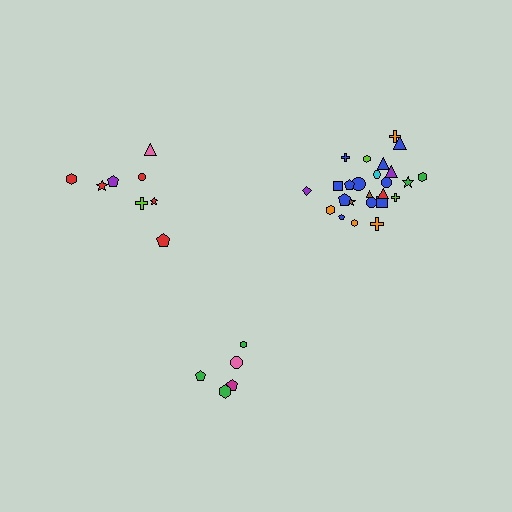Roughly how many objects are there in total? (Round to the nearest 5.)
Roughly 40 objects in total.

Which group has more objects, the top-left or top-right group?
The top-right group.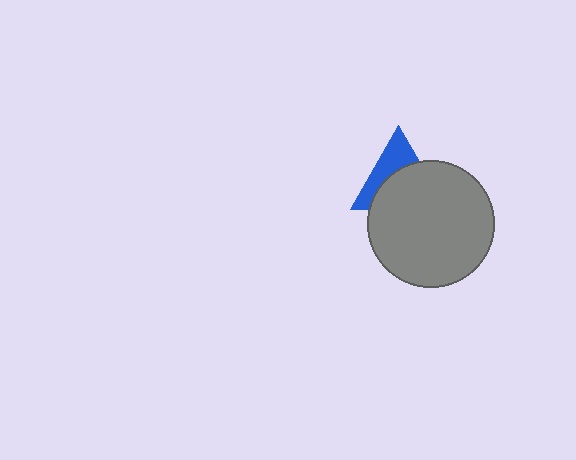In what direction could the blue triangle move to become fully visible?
The blue triangle could move up. That would shift it out from behind the gray circle entirely.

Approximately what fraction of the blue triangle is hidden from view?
Roughly 58% of the blue triangle is hidden behind the gray circle.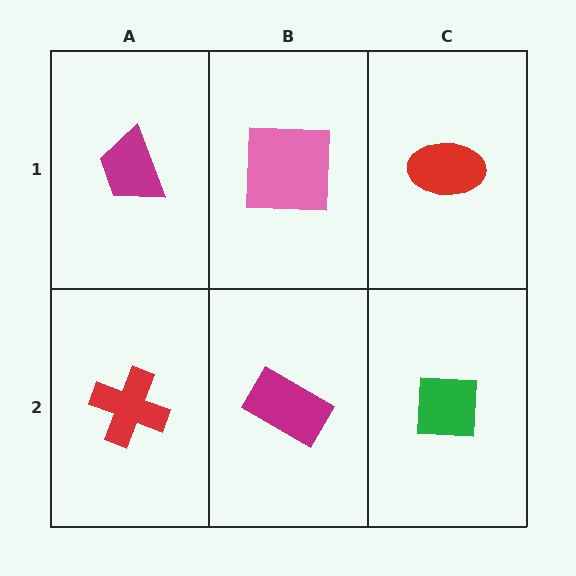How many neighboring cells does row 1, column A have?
2.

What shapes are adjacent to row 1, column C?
A green square (row 2, column C), a pink square (row 1, column B).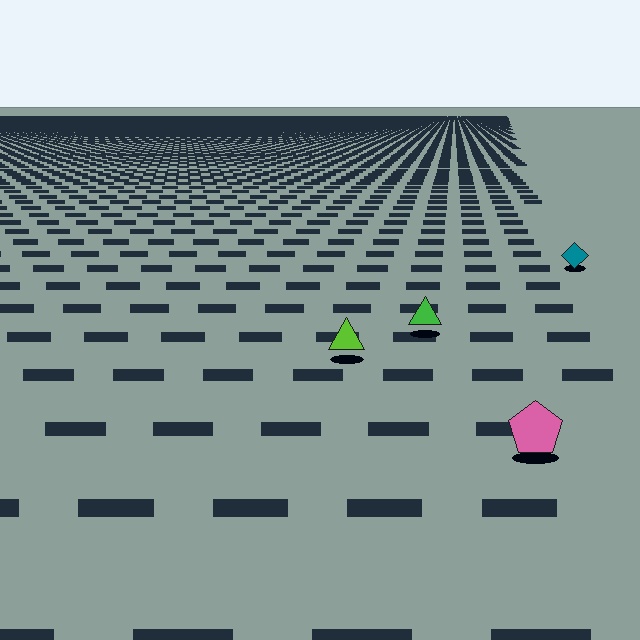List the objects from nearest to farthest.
From nearest to farthest: the pink pentagon, the lime triangle, the green triangle, the teal diamond.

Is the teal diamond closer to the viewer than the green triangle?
No. The green triangle is closer — you can tell from the texture gradient: the ground texture is coarser near it.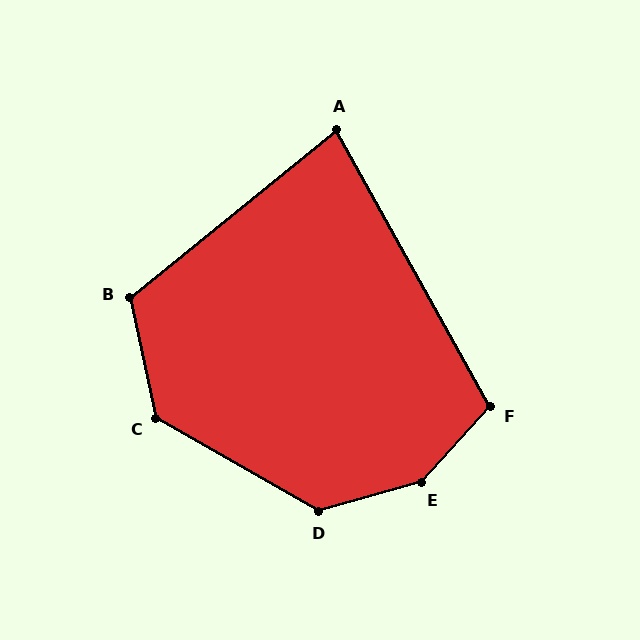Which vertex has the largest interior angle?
E, at approximately 148 degrees.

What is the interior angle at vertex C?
Approximately 132 degrees (obtuse).